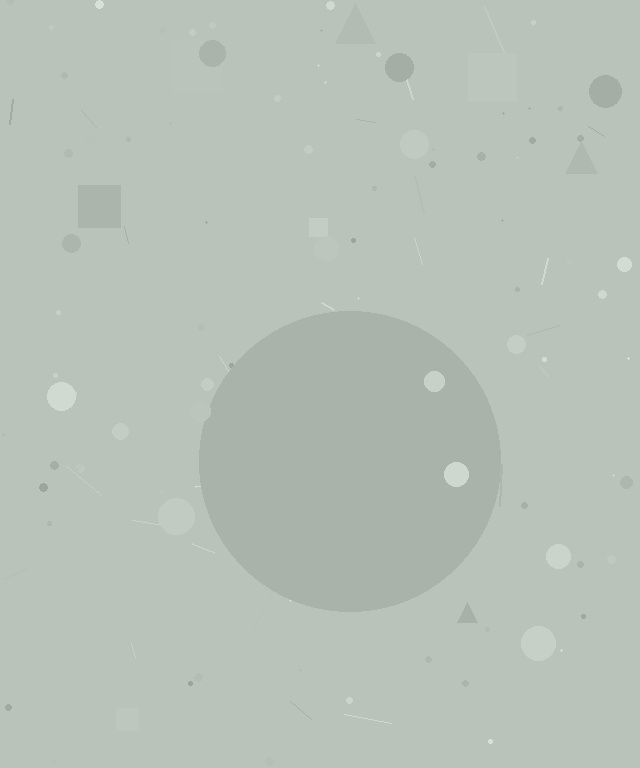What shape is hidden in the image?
A circle is hidden in the image.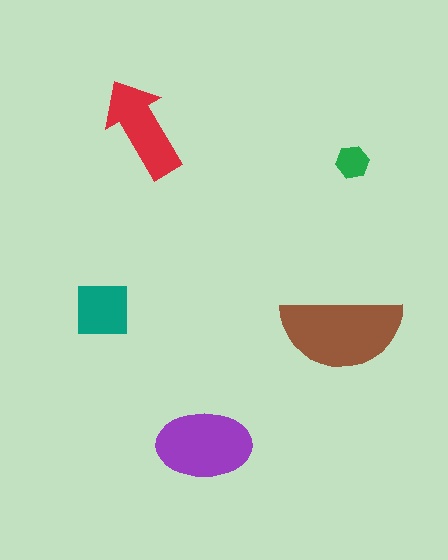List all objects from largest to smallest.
The brown semicircle, the purple ellipse, the red arrow, the teal square, the green hexagon.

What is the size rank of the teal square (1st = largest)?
4th.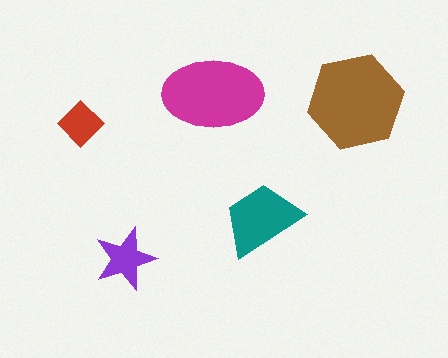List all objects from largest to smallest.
The brown hexagon, the magenta ellipse, the teal trapezoid, the purple star, the red diamond.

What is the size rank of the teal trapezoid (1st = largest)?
3rd.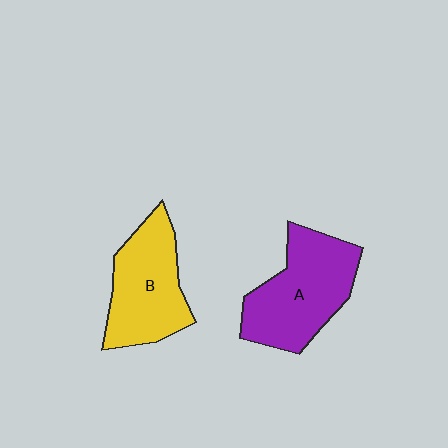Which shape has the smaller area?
Shape B (yellow).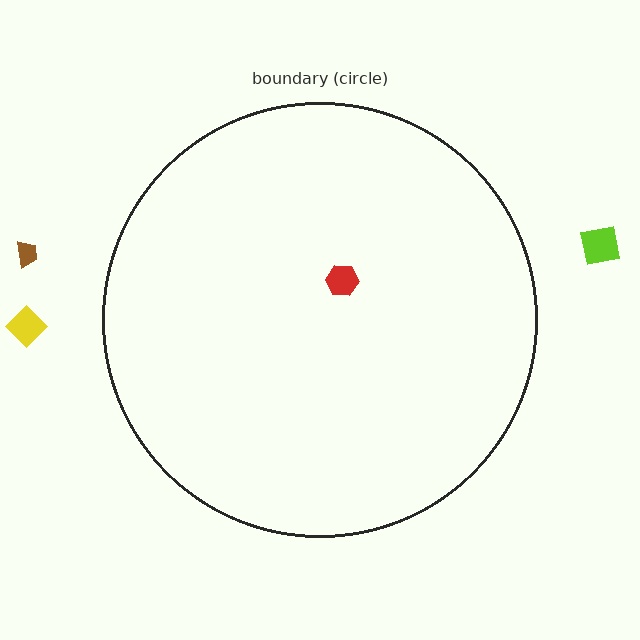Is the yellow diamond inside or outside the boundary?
Outside.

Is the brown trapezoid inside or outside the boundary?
Outside.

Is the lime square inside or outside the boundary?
Outside.